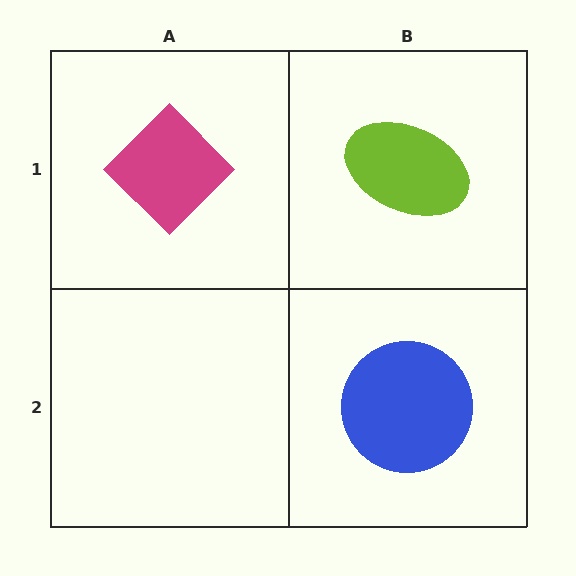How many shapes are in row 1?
2 shapes.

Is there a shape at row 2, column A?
No, that cell is empty.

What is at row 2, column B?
A blue circle.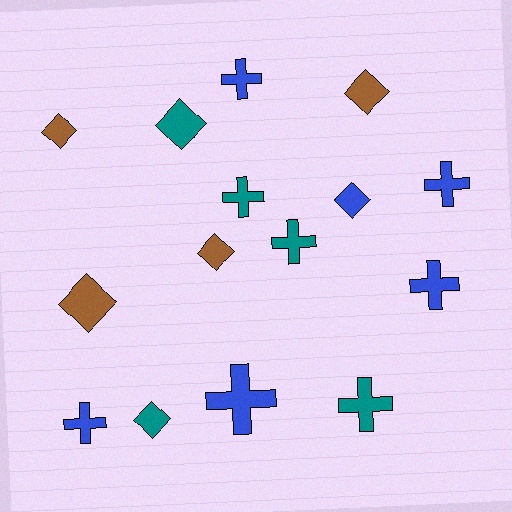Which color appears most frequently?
Blue, with 6 objects.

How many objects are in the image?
There are 15 objects.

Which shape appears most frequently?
Cross, with 8 objects.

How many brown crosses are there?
There are no brown crosses.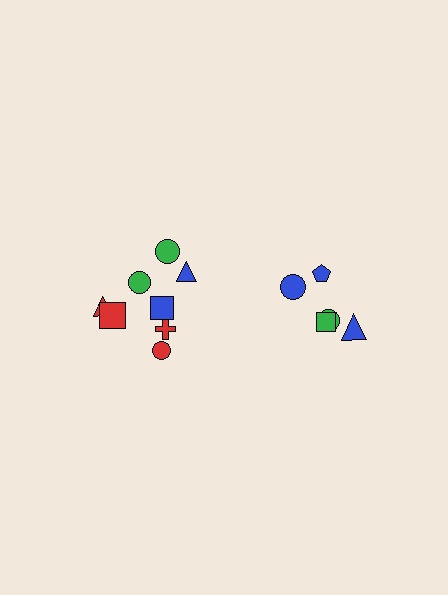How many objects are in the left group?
There are 8 objects.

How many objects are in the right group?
There are 5 objects.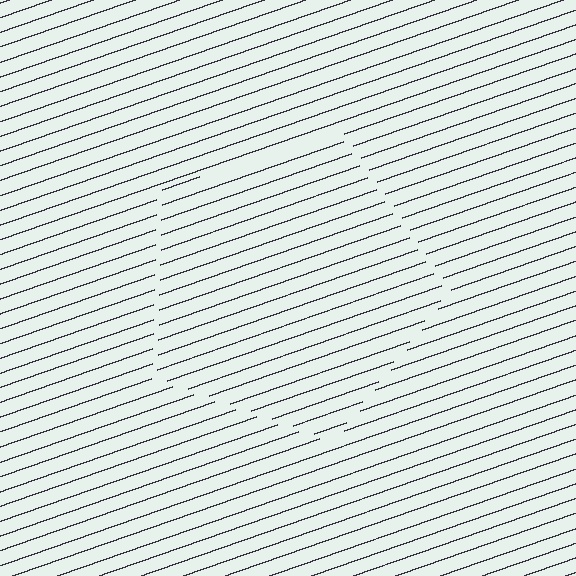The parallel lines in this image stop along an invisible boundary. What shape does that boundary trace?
An illusory pentagon. The interior of the shape contains the same grating, shifted by half a period — the contour is defined by the phase discontinuity where line-ends from the inner and outer gratings abut.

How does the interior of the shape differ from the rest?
The interior of the shape contains the same grating, shifted by half a period — the contour is defined by the phase discontinuity where line-ends from the inner and outer gratings abut.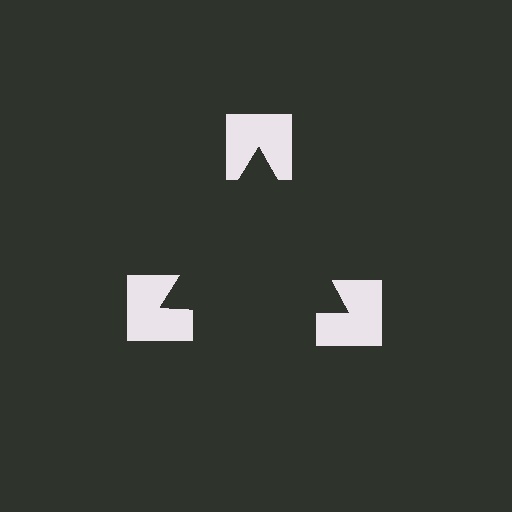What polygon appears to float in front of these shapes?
An illusory triangle — its edges are inferred from the aligned wedge cuts in the notched squares, not physically drawn.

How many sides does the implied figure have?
3 sides.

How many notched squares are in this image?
There are 3 — one at each vertex of the illusory triangle.